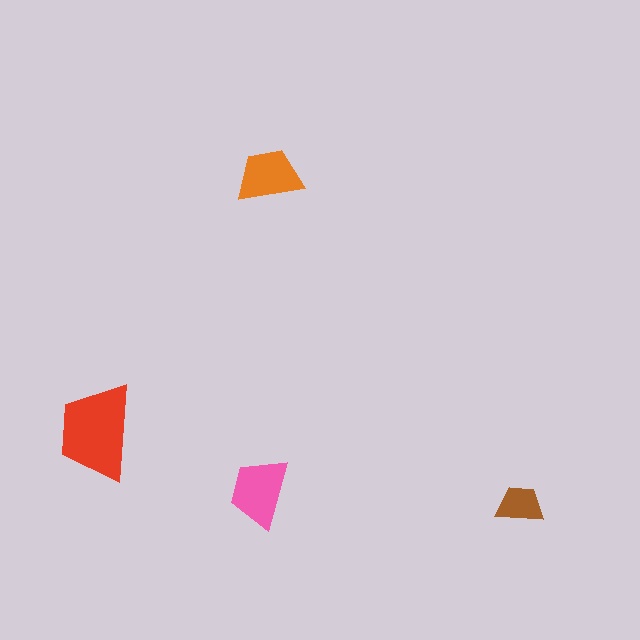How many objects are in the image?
There are 4 objects in the image.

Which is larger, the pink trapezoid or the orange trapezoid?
The pink one.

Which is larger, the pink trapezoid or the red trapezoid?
The red one.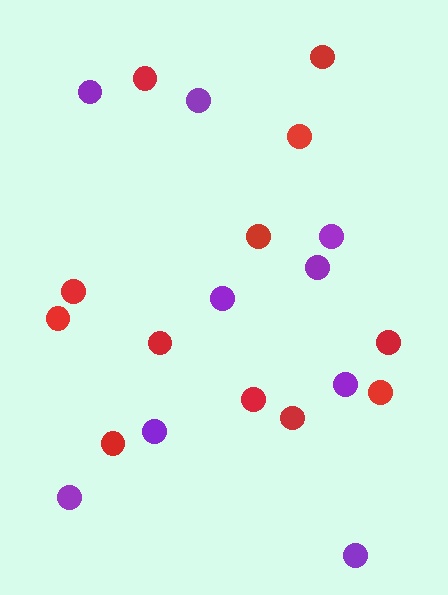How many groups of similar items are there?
There are 2 groups: one group of purple circles (9) and one group of red circles (12).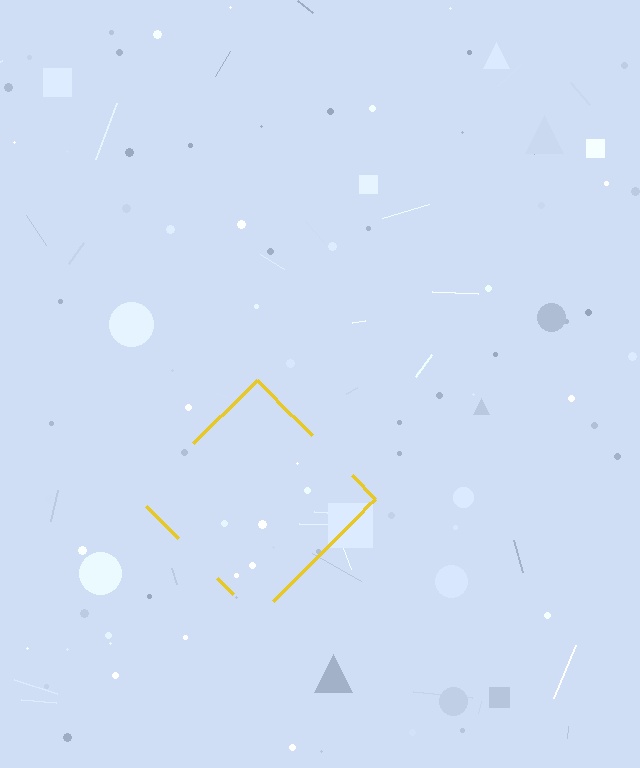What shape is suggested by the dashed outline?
The dashed outline suggests a diamond.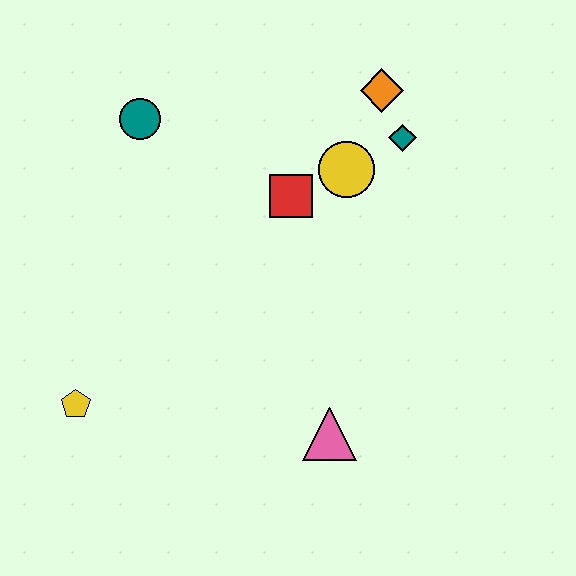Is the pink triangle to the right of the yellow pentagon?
Yes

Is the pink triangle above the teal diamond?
No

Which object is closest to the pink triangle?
The red square is closest to the pink triangle.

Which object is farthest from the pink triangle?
The teal circle is farthest from the pink triangle.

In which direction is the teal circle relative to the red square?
The teal circle is to the left of the red square.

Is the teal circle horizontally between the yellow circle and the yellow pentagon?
Yes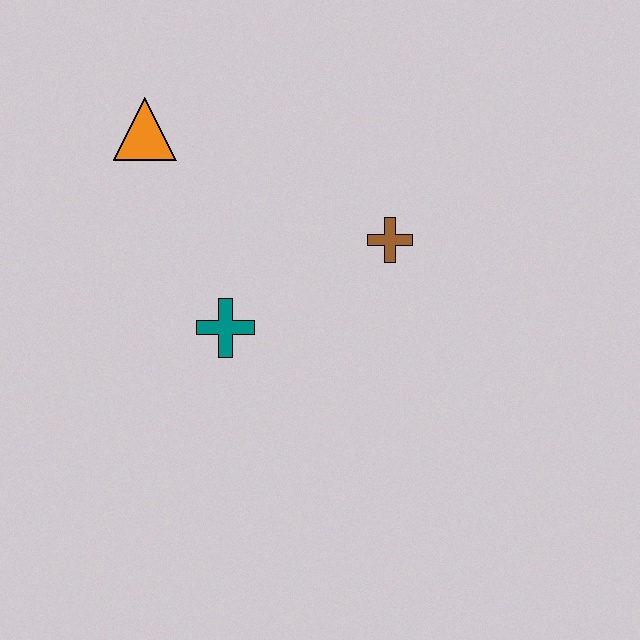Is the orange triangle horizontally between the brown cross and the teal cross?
No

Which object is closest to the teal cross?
The brown cross is closest to the teal cross.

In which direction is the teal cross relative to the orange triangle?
The teal cross is below the orange triangle.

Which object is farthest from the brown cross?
The orange triangle is farthest from the brown cross.